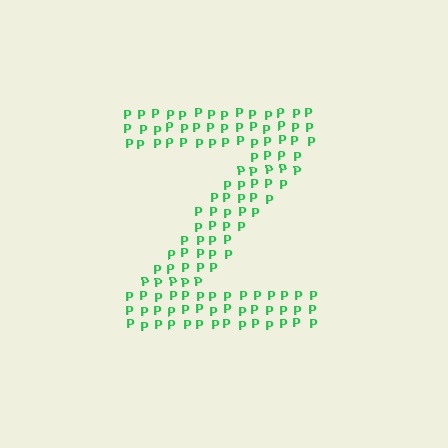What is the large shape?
The large shape is the letter Z.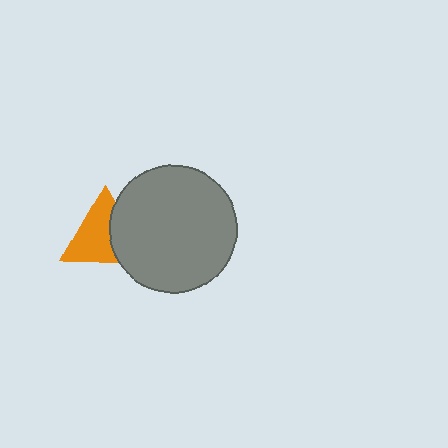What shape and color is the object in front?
The object in front is a gray circle.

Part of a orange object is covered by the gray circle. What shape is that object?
It is a triangle.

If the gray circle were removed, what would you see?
You would see the complete orange triangle.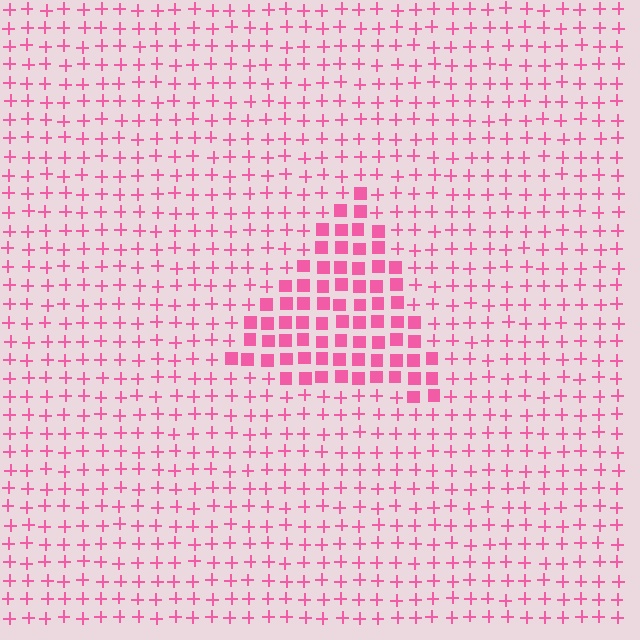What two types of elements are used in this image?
The image uses squares inside the triangle region and plus signs outside it.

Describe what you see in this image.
The image is filled with small pink elements arranged in a uniform grid. A triangle-shaped region contains squares, while the surrounding area contains plus signs. The boundary is defined purely by the change in element shape.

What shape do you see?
I see a triangle.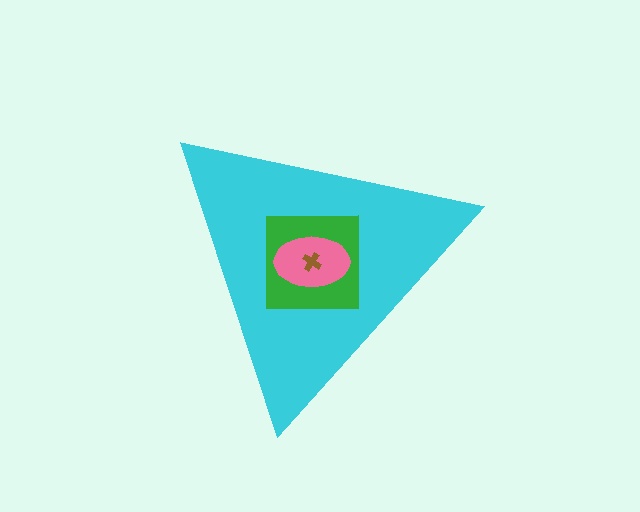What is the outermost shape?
The cyan triangle.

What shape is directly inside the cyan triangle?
The green square.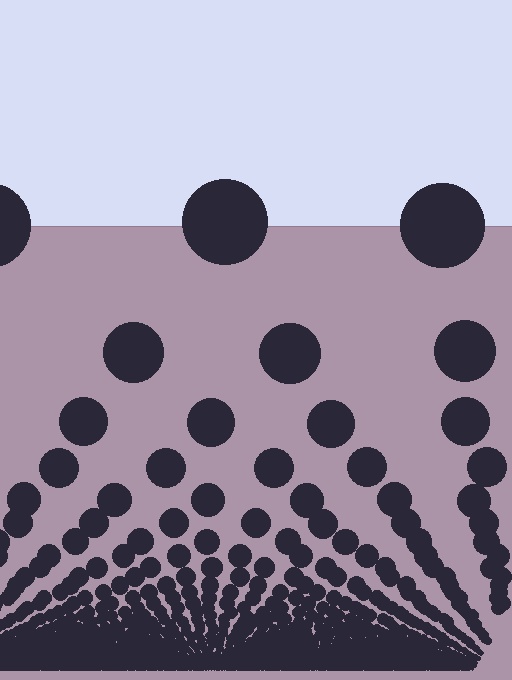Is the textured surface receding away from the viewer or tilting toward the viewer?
The surface appears to tilt toward the viewer. Texture elements get larger and sparser toward the top.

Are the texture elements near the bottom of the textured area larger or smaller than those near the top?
Smaller. The gradient is inverted — elements near the bottom are smaller and denser.